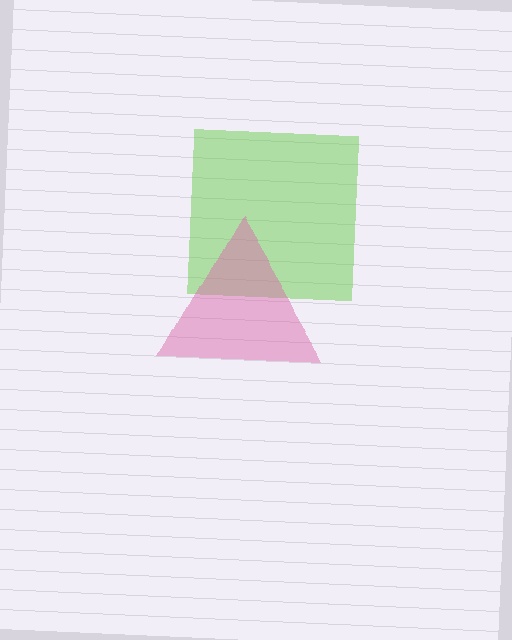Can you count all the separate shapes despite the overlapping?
Yes, there are 2 separate shapes.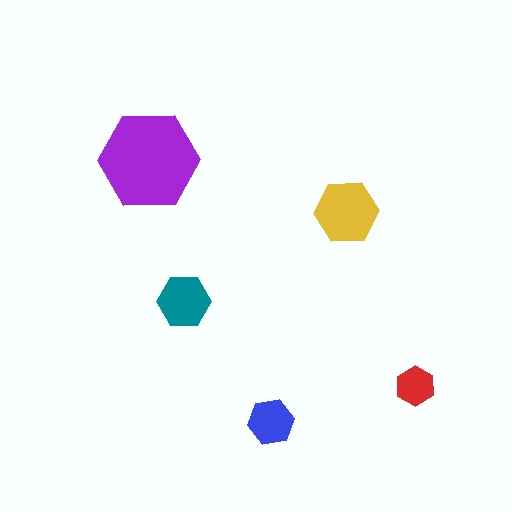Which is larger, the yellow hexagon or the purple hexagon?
The purple one.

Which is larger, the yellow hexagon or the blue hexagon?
The yellow one.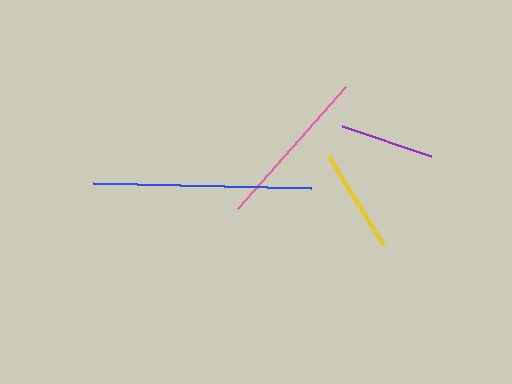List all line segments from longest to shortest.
From longest to shortest: blue, pink, yellow, purple.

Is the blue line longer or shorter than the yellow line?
The blue line is longer than the yellow line.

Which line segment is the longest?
The blue line is the longest at approximately 218 pixels.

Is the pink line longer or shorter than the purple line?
The pink line is longer than the purple line.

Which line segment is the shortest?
The purple line is the shortest at approximately 94 pixels.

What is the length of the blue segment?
The blue segment is approximately 218 pixels long.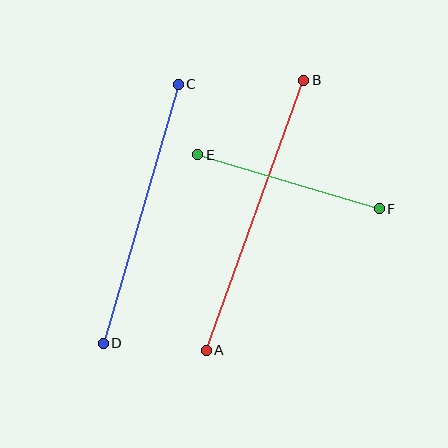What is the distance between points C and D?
The distance is approximately 269 pixels.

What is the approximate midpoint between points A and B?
The midpoint is at approximately (255, 215) pixels.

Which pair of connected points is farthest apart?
Points A and B are farthest apart.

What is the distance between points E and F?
The distance is approximately 190 pixels.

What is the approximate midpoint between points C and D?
The midpoint is at approximately (141, 214) pixels.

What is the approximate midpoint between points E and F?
The midpoint is at approximately (288, 182) pixels.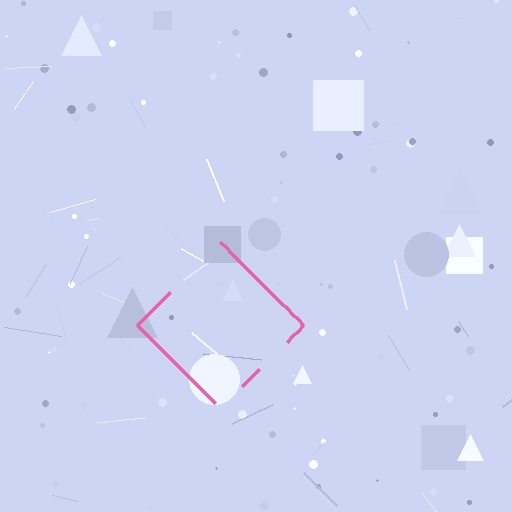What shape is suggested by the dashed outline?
The dashed outline suggests a diamond.